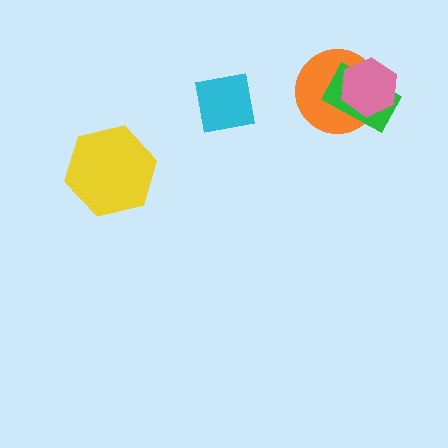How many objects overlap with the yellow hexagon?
0 objects overlap with the yellow hexagon.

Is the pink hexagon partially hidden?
No, no other shape covers it.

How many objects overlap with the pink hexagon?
2 objects overlap with the pink hexagon.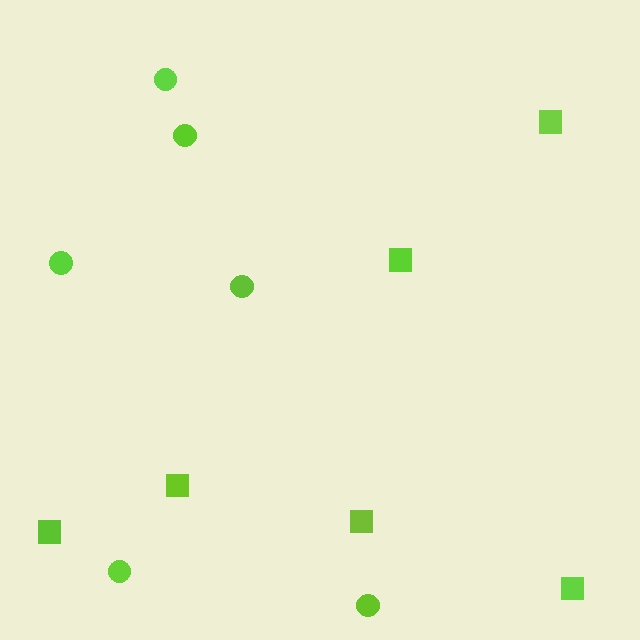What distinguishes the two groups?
There are 2 groups: one group of circles (6) and one group of squares (6).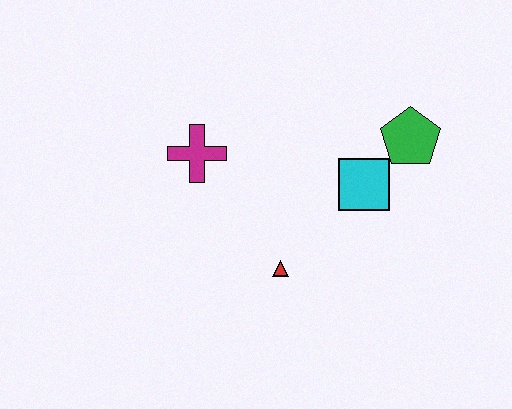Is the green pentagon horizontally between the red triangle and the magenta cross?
No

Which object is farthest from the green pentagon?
The magenta cross is farthest from the green pentagon.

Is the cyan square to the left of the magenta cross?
No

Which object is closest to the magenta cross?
The red triangle is closest to the magenta cross.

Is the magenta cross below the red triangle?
No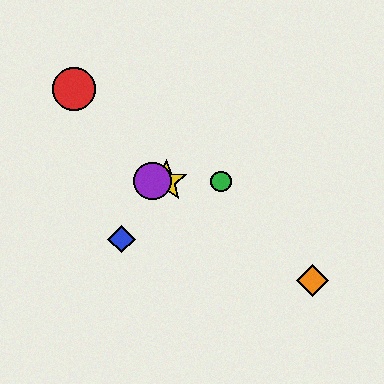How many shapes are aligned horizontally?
3 shapes (the green circle, the yellow star, the purple circle) are aligned horizontally.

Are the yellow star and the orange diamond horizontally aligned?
No, the yellow star is at y≈181 and the orange diamond is at y≈281.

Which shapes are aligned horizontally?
The green circle, the yellow star, the purple circle are aligned horizontally.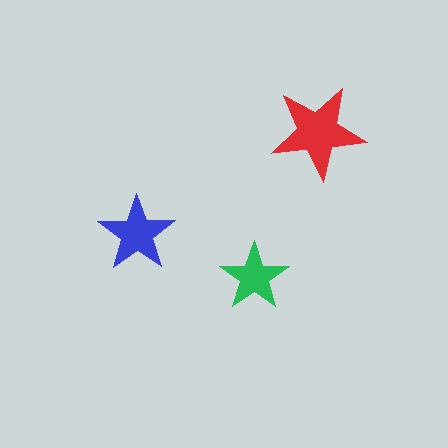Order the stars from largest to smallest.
the red one, the blue one, the green one.